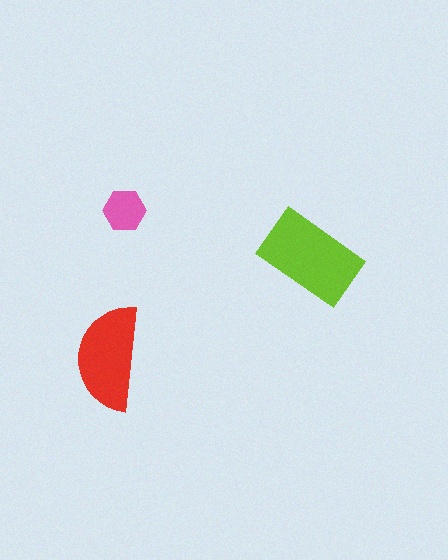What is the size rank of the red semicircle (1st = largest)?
2nd.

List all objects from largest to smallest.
The lime rectangle, the red semicircle, the pink hexagon.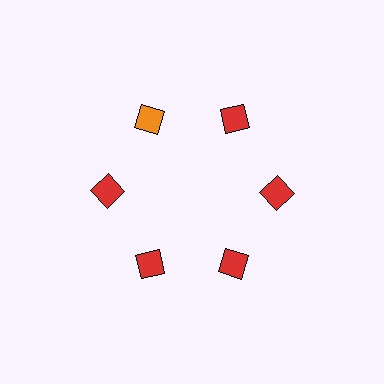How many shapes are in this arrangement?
There are 6 shapes arranged in a ring pattern.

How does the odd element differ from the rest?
It has a different color: orange instead of red.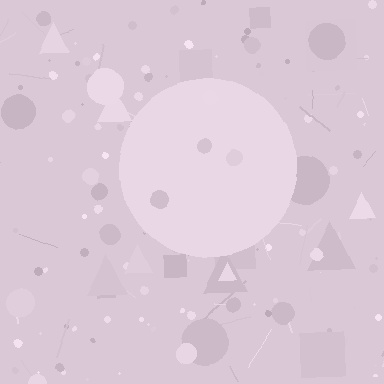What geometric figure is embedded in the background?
A circle is embedded in the background.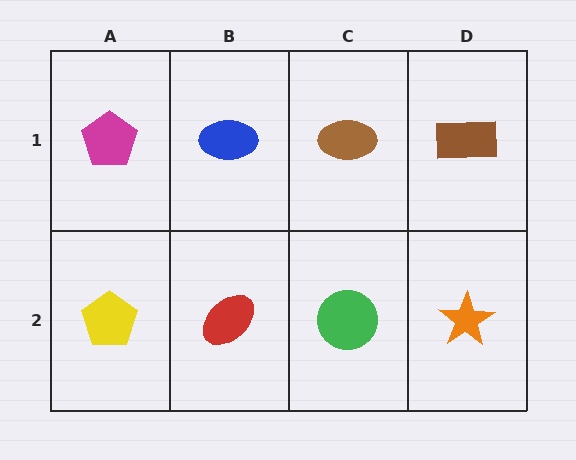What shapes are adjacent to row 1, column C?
A green circle (row 2, column C), a blue ellipse (row 1, column B), a brown rectangle (row 1, column D).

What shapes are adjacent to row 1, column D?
An orange star (row 2, column D), a brown ellipse (row 1, column C).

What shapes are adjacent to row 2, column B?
A blue ellipse (row 1, column B), a yellow pentagon (row 2, column A), a green circle (row 2, column C).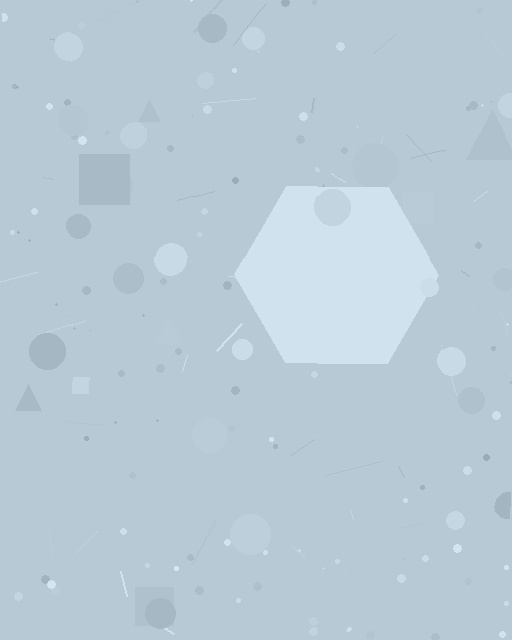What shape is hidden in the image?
A hexagon is hidden in the image.